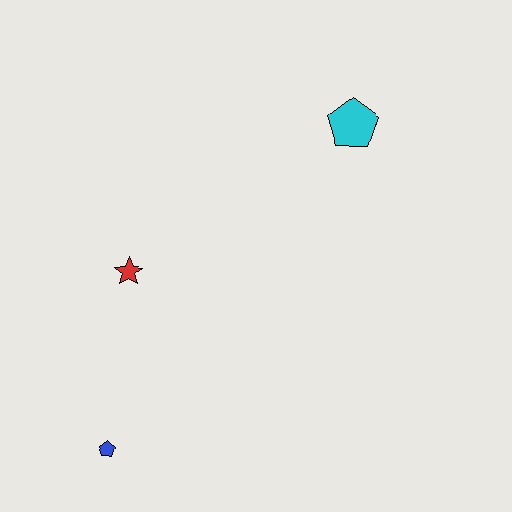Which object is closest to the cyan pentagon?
The red star is closest to the cyan pentagon.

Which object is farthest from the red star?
The cyan pentagon is farthest from the red star.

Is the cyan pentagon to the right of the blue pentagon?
Yes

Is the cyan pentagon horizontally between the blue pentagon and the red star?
No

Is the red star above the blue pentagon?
Yes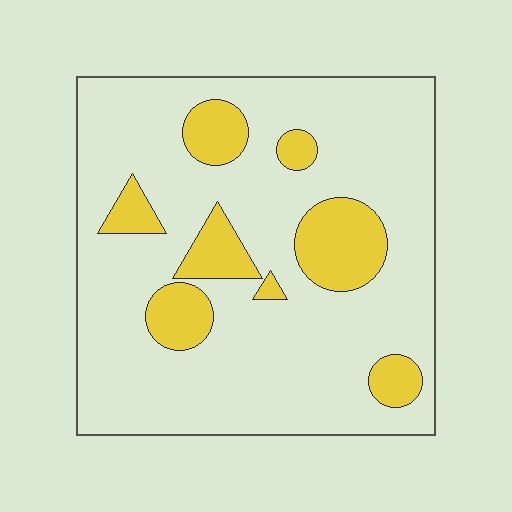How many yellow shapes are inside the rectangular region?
8.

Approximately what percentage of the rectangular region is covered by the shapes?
Approximately 20%.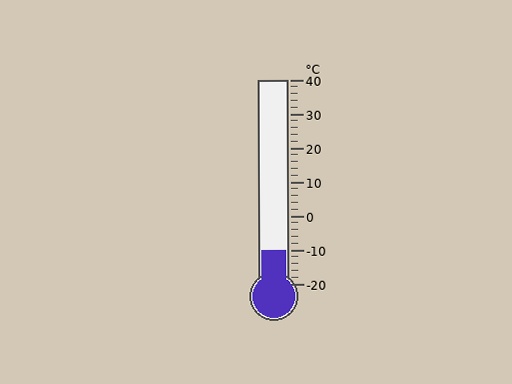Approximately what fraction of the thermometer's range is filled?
The thermometer is filled to approximately 15% of its range.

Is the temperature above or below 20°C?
The temperature is below 20°C.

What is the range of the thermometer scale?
The thermometer scale ranges from -20°C to 40°C.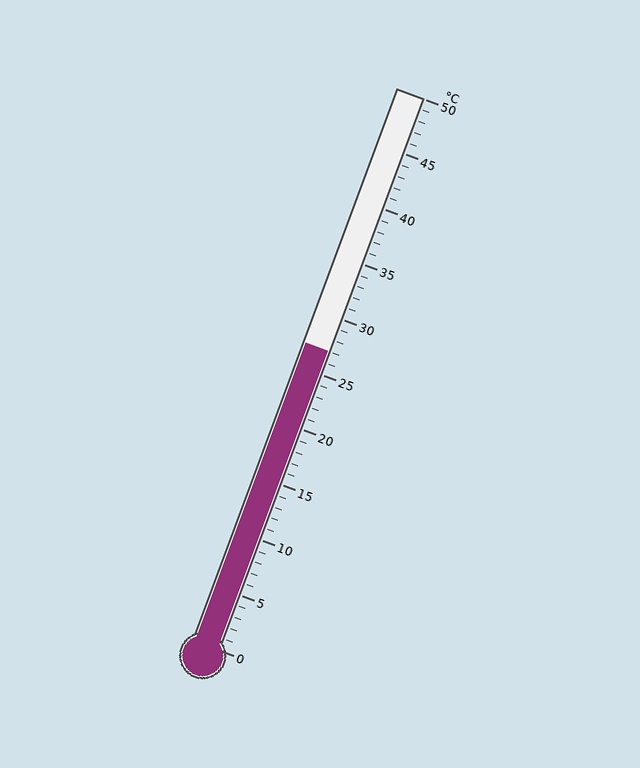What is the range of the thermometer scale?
The thermometer scale ranges from 0°C to 50°C.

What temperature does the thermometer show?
The thermometer shows approximately 27°C.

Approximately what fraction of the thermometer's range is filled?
The thermometer is filled to approximately 55% of its range.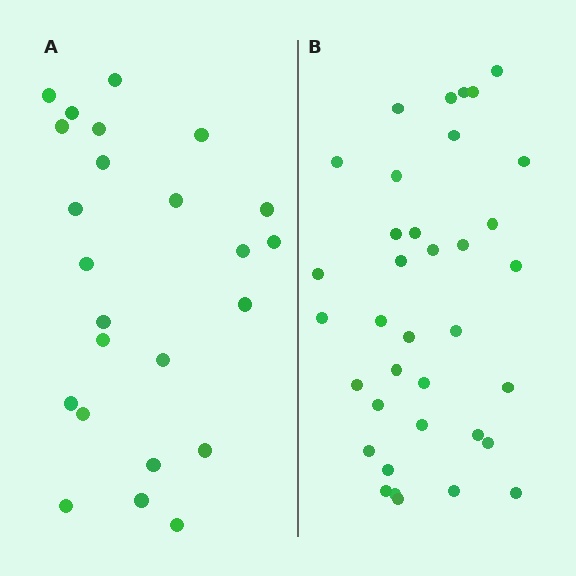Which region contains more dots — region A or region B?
Region B (the right region) has more dots.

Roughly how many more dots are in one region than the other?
Region B has roughly 12 or so more dots than region A.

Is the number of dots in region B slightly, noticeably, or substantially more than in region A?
Region B has substantially more. The ratio is roughly 1.5 to 1.